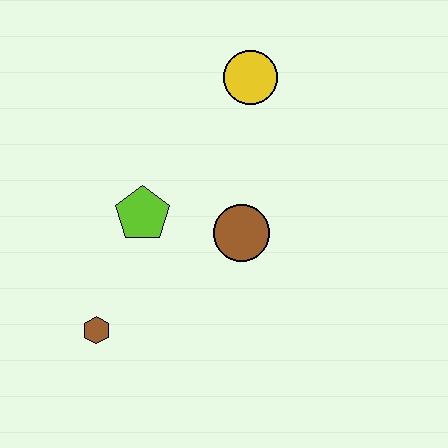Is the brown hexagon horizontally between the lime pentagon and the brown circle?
No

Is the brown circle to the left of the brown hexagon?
No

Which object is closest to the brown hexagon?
The lime pentagon is closest to the brown hexagon.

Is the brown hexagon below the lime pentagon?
Yes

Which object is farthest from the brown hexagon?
The yellow circle is farthest from the brown hexagon.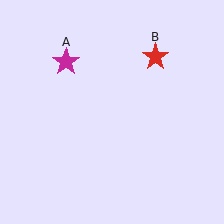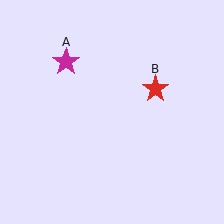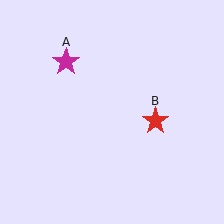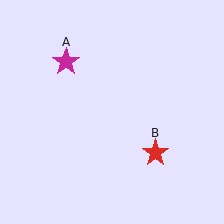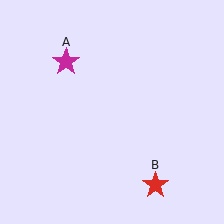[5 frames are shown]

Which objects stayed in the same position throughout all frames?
Magenta star (object A) remained stationary.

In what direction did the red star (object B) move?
The red star (object B) moved down.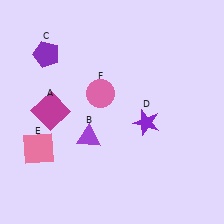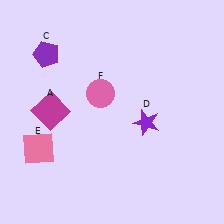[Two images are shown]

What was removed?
The purple triangle (B) was removed in Image 2.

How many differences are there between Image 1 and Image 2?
There is 1 difference between the two images.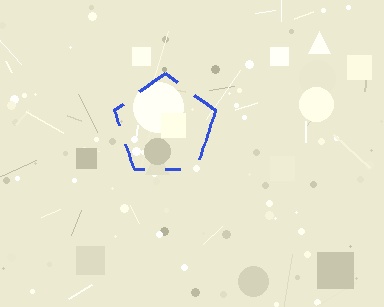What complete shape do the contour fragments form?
The contour fragments form a pentagon.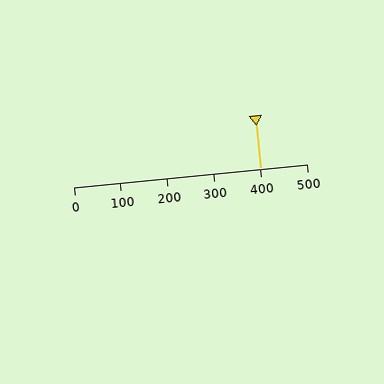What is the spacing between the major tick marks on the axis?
The major ticks are spaced 100 apart.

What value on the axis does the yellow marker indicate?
The marker indicates approximately 400.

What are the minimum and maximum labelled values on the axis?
The axis runs from 0 to 500.